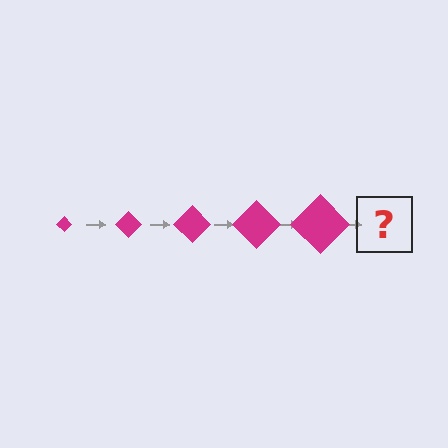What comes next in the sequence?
The next element should be a magenta diamond, larger than the previous one.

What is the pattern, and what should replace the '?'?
The pattern is that the diamond gets progressively larger each step. The '?' should be a magenta diamond, larger than the previous one.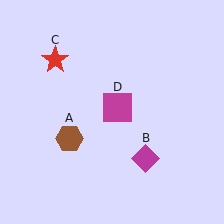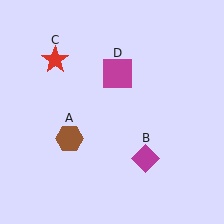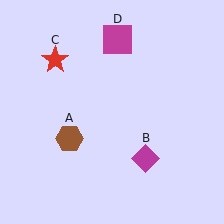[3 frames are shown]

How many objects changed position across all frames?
1 object changed position: magenta square (object D).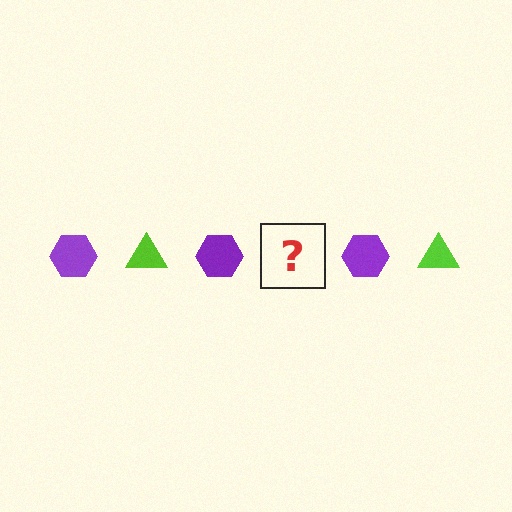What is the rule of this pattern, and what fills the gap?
The rule is that the pattern alternates between purple hexagon and lime triangle. The gap should be filled with a lime triangle.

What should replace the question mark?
The question mark should be replaced with a lime triangle.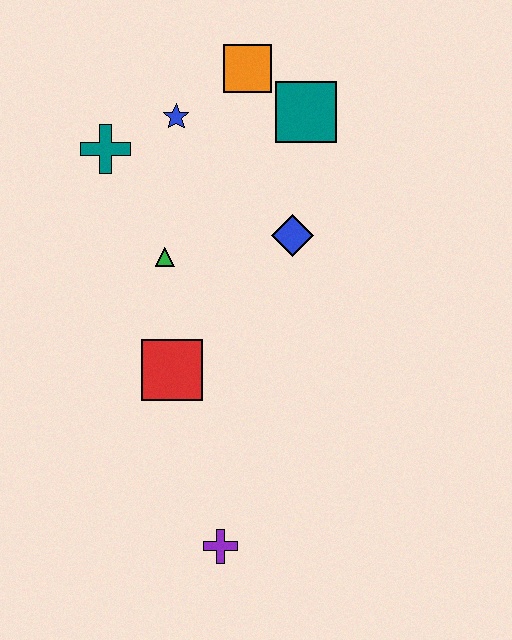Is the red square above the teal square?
No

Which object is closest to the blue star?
The teal cross is closest to the blue star.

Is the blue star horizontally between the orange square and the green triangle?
Yes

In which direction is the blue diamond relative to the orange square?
The blue diamond is below the orange square.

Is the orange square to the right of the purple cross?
Yes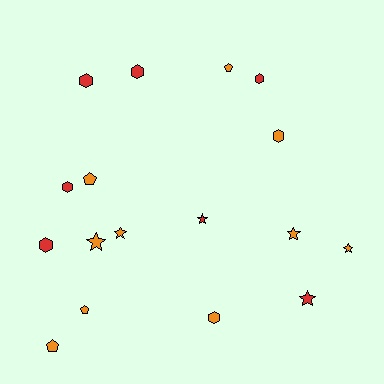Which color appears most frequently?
Orange, with 10 objects.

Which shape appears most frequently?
Hexagon, with 7 objects.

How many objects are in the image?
There are 17 objects.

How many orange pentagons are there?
There are 4 orange pentagons.